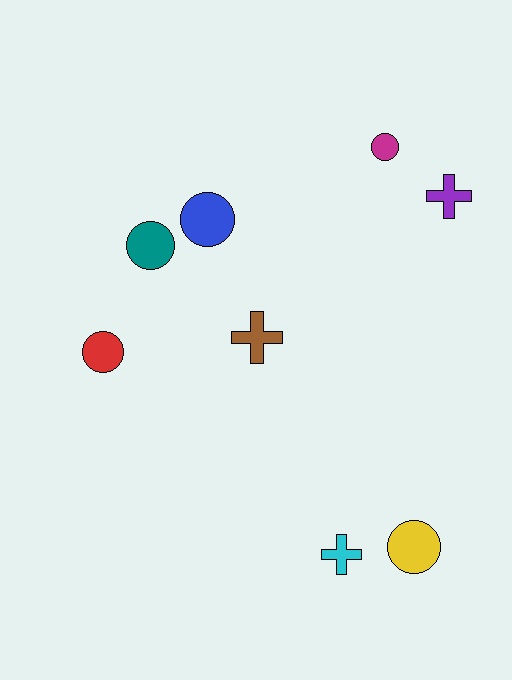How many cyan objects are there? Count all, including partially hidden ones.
There is 1 cyan object.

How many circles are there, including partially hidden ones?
There are 5 circles.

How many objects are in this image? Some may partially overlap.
There are 8 objects.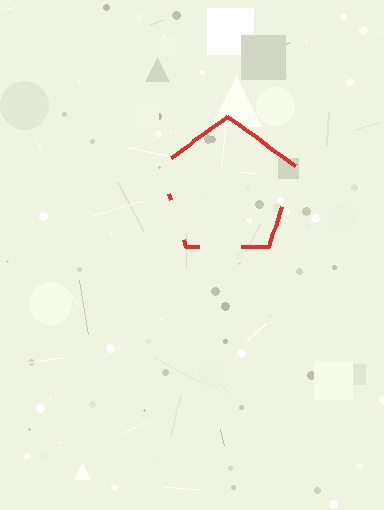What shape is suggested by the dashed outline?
The dashed outline suggests a pentagon.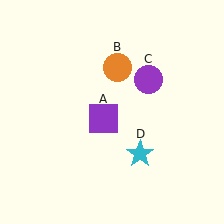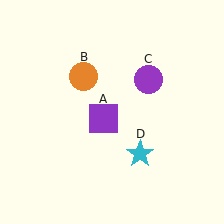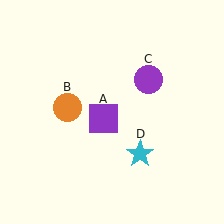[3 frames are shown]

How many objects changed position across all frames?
1 object changed position: orange circle (object B).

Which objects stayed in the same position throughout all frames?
Purple square (object A) and purple circle (object C) and cyan star (object D) remained stationary.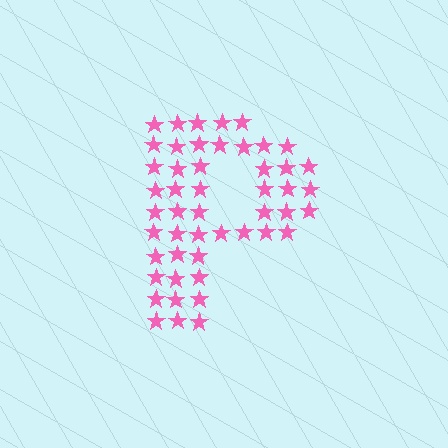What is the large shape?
The large shape is the letter P.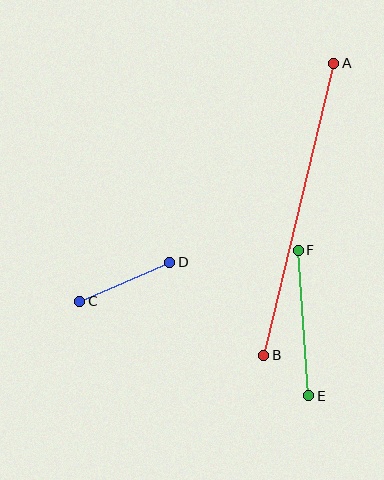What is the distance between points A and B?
The distance is approximately 300 pixels.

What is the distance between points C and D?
The distance is approximately 98 pixels.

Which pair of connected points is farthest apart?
Points A and B are farthest apart.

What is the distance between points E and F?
The distance is approximately 146 pixels.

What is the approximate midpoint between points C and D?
The midpoint is at approximately (125, 282) pixels.